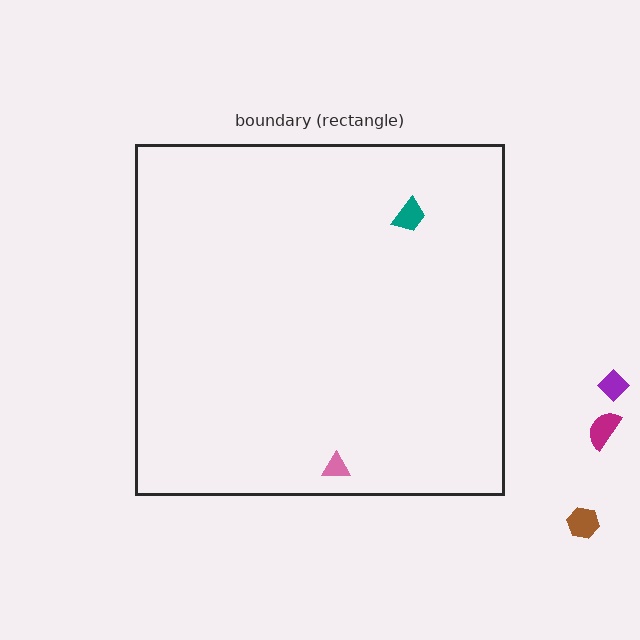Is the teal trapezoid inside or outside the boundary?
Inside.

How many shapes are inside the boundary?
2 inside, 3 outside.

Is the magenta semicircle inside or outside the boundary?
Outside.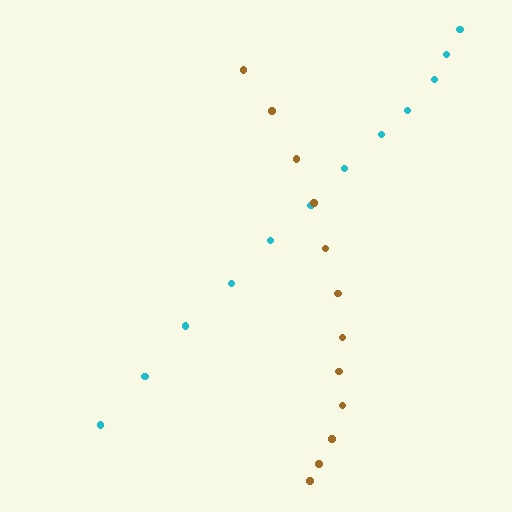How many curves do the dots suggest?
There are 2 distinct paths.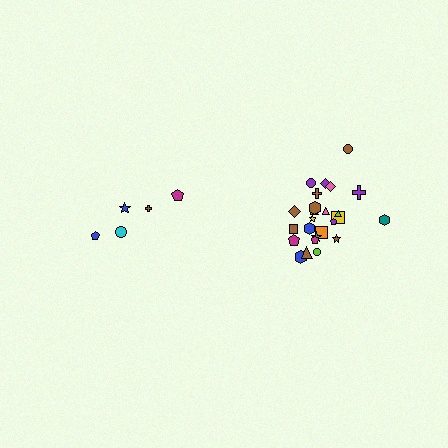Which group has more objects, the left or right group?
The right group.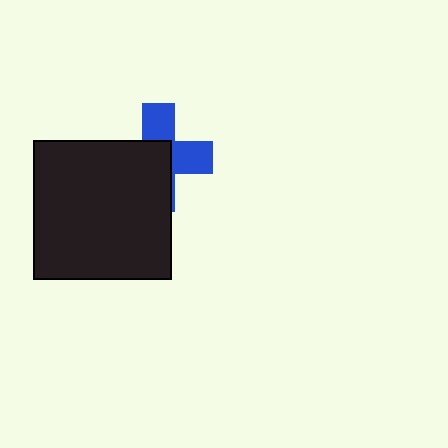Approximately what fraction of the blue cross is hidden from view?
Roughly 55% of the blue cross is hidden behind the black square.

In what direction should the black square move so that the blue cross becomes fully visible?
The black square should move toward the lower-left. That is the shortest direction to clear the overlap and leave the blue cross fully visible.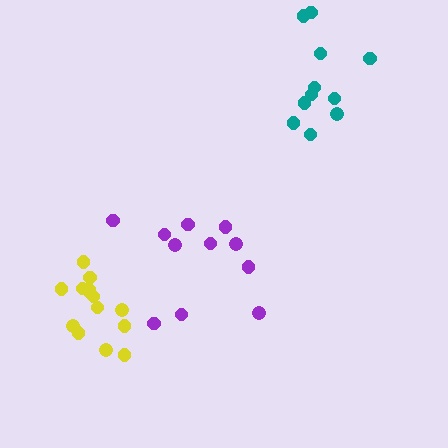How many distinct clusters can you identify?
There are 3 distinct clusters.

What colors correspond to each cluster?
The clusters are colored: purple, yellow, teal.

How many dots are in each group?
Group 1: 11 dots, Group 2: 14 dots, Group 3: 11 dots (36 total).